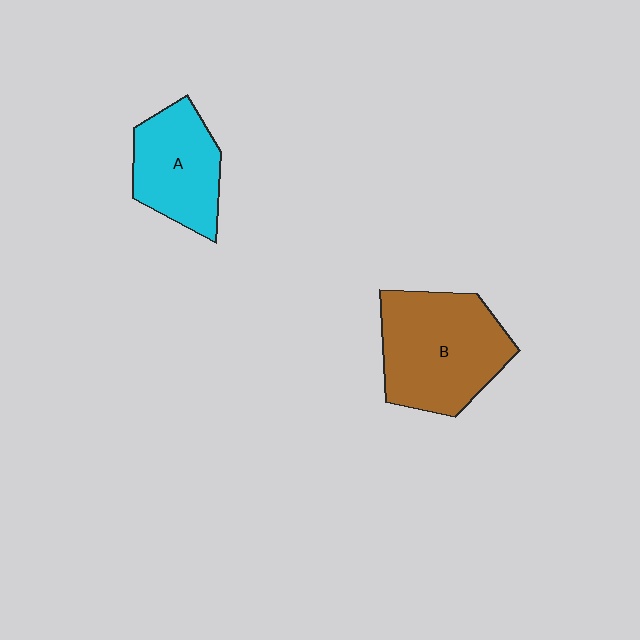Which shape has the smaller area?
Shape A (cyan).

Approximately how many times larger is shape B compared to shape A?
Approximately 1.5 times.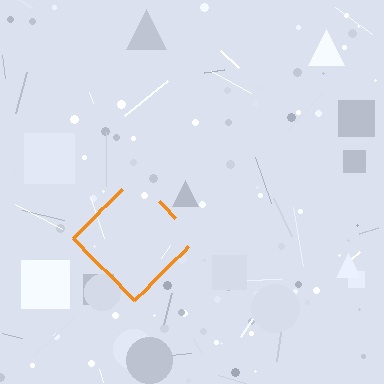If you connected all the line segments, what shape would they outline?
They would outline a diamond.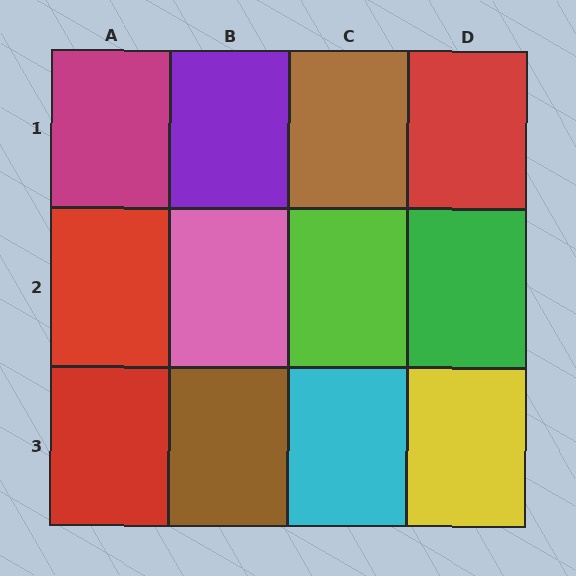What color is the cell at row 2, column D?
Green.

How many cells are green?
1 cell is green.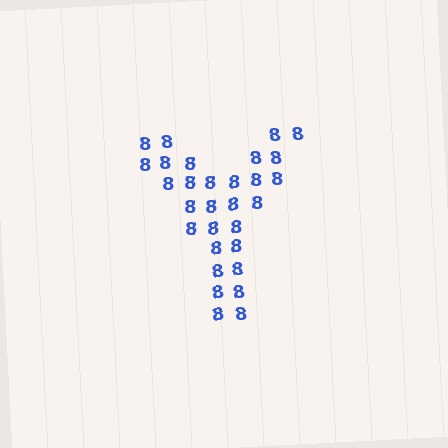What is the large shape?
The large shape is the letter Y.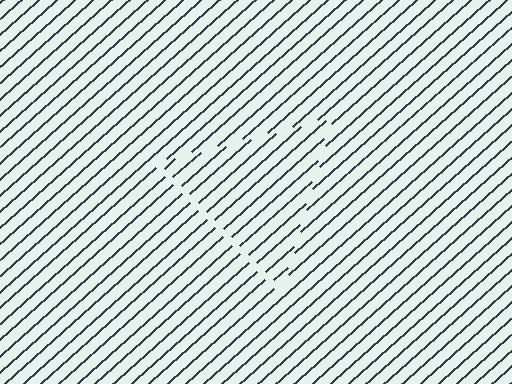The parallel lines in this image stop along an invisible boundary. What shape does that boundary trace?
An illusory triangle. The interior of the shape contains the same grating, shifted by half a period — the contour is defined by the phase discontinuity where line-ends from the inner and outer gratings abut.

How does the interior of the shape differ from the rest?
The interior of the shape contains the same grating, shifted by half a period — the contour is defined by the phase discontinuity where line-ends from the inner and outer gratings abut.